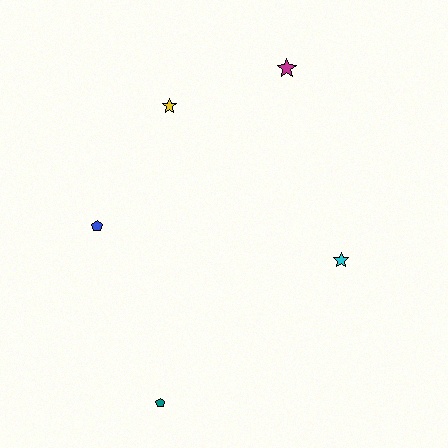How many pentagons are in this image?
There are 2 pentagons.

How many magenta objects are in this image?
There is 1 magenta object.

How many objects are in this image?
There are 5 objects.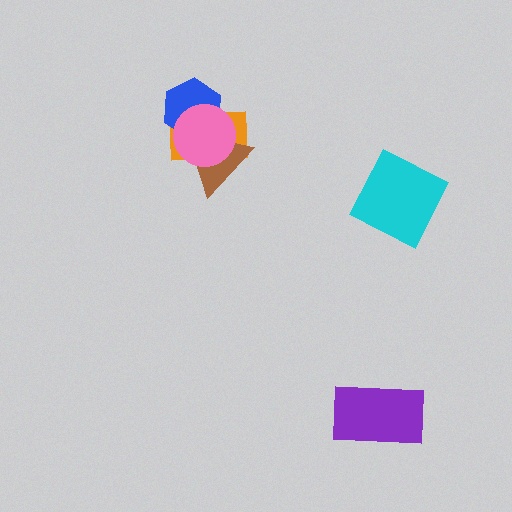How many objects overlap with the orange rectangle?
3 objects overlap with the orange rectangle.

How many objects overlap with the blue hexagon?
3 objects overlap with the blue hexagon.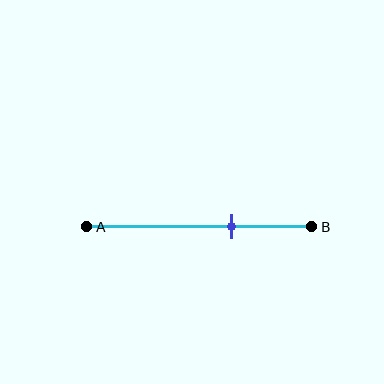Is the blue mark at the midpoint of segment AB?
No, the mark is at about 65% from A, not at the 50% midpoint.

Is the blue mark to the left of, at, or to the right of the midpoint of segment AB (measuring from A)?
The blue mark is to the right of the midpoint of segment AB.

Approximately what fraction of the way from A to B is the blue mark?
The blue mark is approximately 65% of the way from A to B.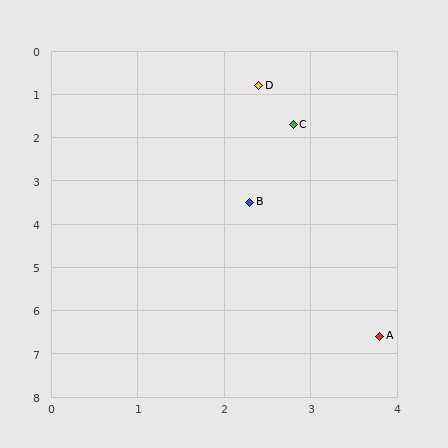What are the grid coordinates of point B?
Point B is at approximately (2.3, 3.5).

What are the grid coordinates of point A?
Point A is at approximately (3.8, 6.6).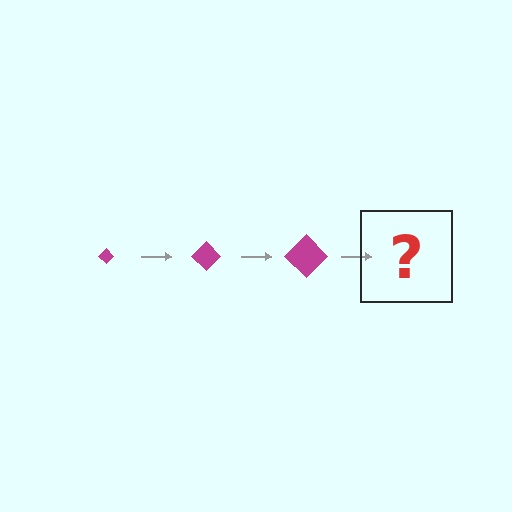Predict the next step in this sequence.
The next step is a magenta diamond, larger than the previous one.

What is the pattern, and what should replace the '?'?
The pattern is that the diamond gets progressively larger each step. The '?' should be a magenta diamond, larger than the previous one.